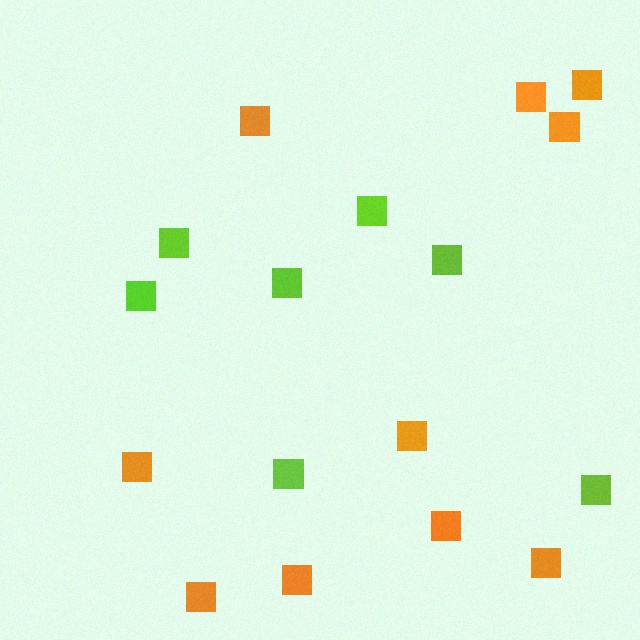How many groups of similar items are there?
There are 2 groups: one group of lime squares (7) and one group of orange squares (10).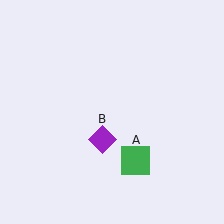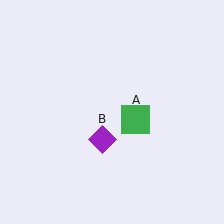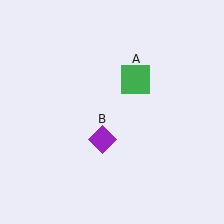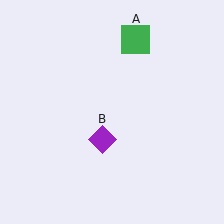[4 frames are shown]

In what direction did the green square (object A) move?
The green square (object A) moved up.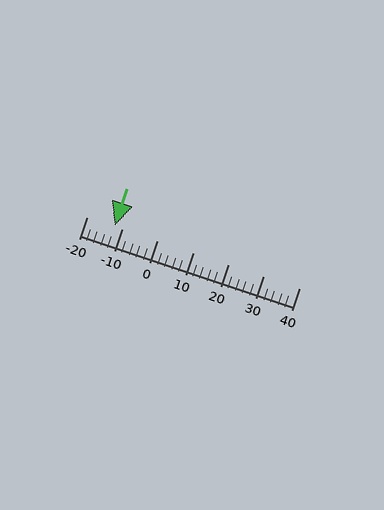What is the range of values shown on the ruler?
The ruler shows values from -20 to 40.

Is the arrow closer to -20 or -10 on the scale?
The arrow is closer to -10.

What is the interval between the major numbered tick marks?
The major tick marks are spaced 10 units apart.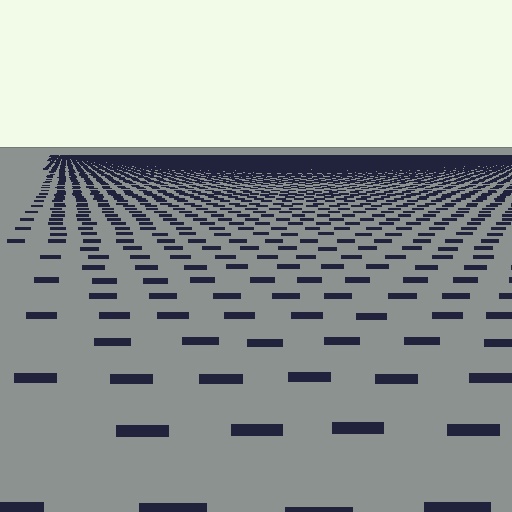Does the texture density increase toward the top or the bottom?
Density increases toward the top.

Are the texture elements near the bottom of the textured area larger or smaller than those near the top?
Larger. Near the bottom, elements are closer to the viewer and appear at a bigger on-screen size.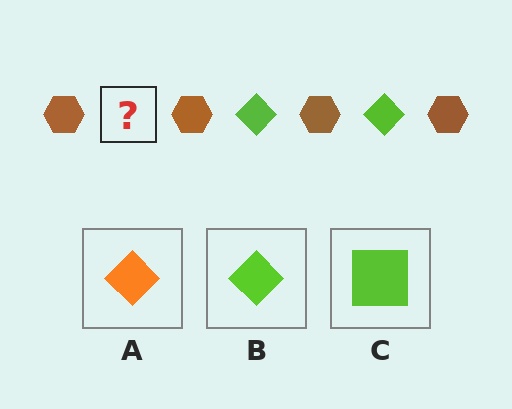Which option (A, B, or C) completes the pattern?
B.